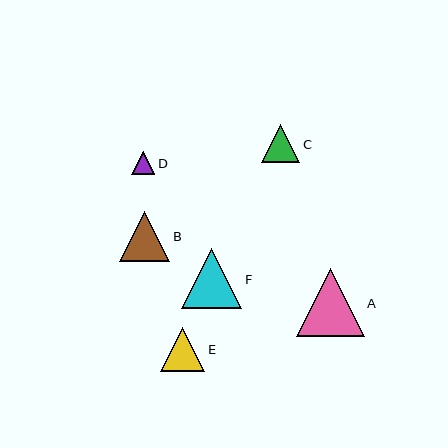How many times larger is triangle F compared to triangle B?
Triangle F is approximately 1.2 times the size of triangle B.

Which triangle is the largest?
Triangle A is the largest with a size of approximately 67 pixels.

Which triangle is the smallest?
Triangle D is the smallest with a size of approximately 23 pixels.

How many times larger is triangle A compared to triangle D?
Triangle A is approximately 2.9 times the size of triangle D.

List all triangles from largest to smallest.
From largest to smallest: A, F, B, E, C, D.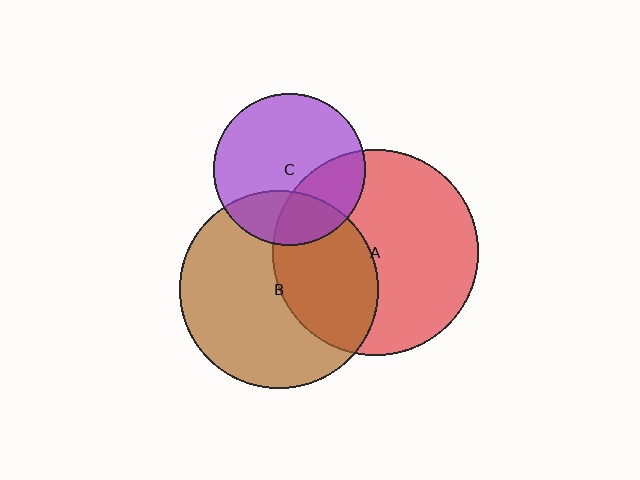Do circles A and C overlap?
Yes.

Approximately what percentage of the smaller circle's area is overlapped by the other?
Approximately 30%.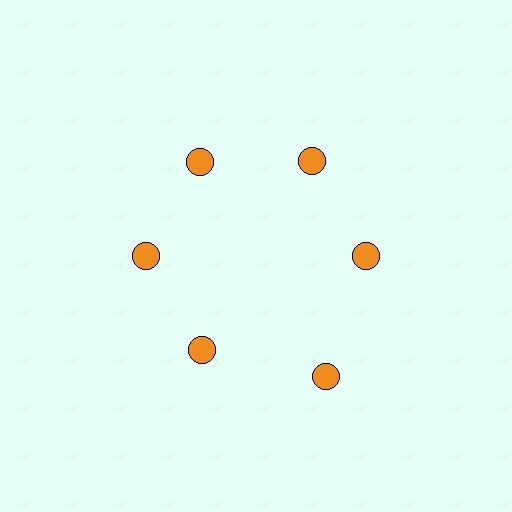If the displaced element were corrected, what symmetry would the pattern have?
It would have 6-fold rotational symmetry — the pattern would map onto itself every 60 degrees.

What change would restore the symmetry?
The symmetry would be restored by moving it inward, back onto the ring so that all 6 circles sit at equal angles and equal distance from the center.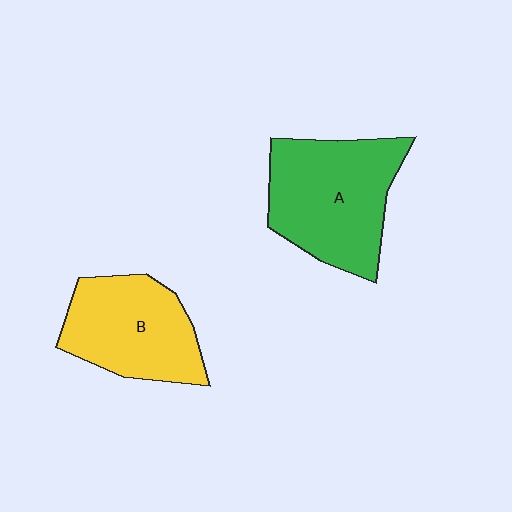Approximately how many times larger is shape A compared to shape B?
Approximately 1.2 times.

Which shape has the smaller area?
Shape B (yellow).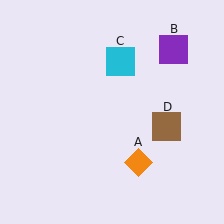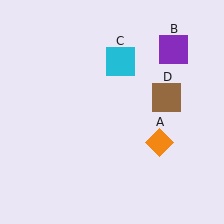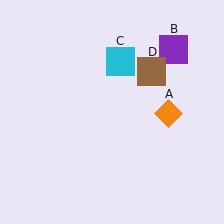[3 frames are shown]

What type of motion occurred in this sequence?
The orange diamond (object A), brown square (object D) rotated counterclockwise around the center of the scene.